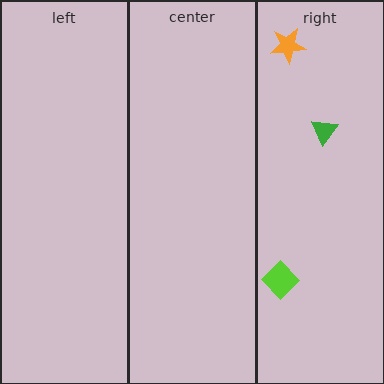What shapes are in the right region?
The green triangle, the orange star, the lime diamond.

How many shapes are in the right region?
3.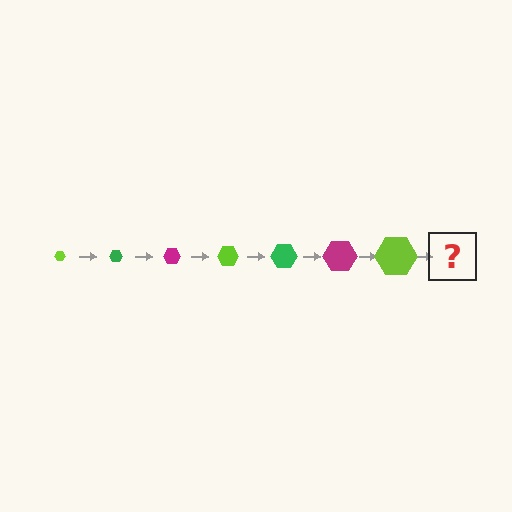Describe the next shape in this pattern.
It should be a green hexagon, larger than the previous one.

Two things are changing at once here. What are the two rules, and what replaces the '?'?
The two rules are that the hexagon grows larger each step and the color cycles through lime, green, and magenta. The '?' should be a green hexagon, larger than the previous one.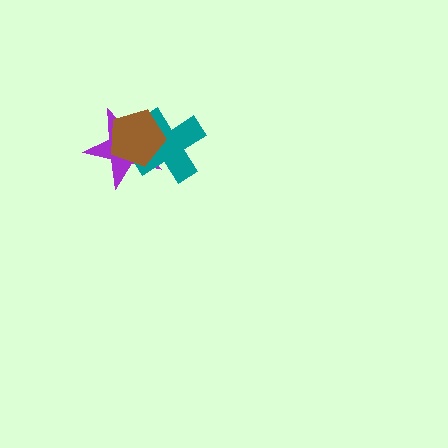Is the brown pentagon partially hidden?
No, no other shape covers it.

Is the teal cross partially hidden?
Yes, it is partially covered by another shape.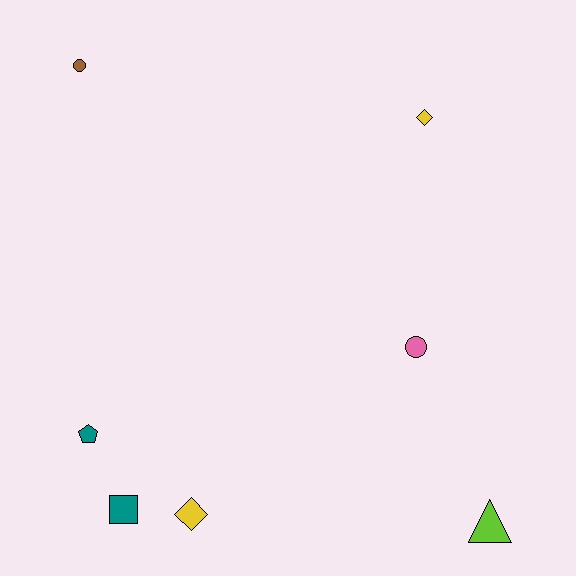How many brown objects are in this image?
There is 1 brown object.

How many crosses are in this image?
There are no crosses.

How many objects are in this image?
There are 7 objects.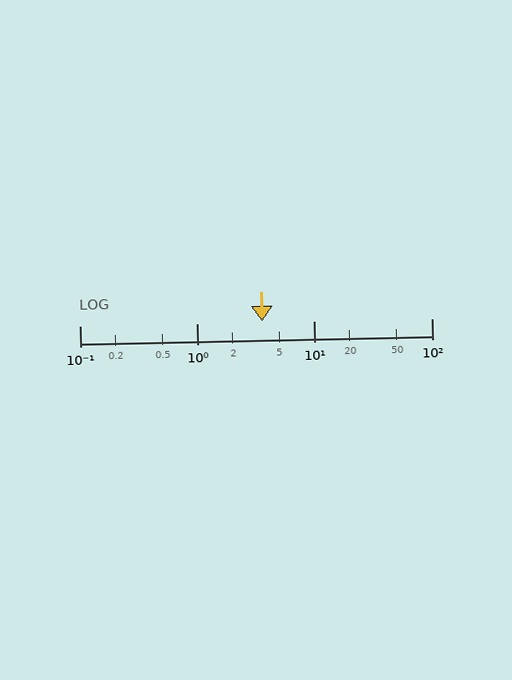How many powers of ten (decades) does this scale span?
The scale spans 3 decades, from 0.1 to 100.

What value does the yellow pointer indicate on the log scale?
The pointer indicates approximately 3.6.